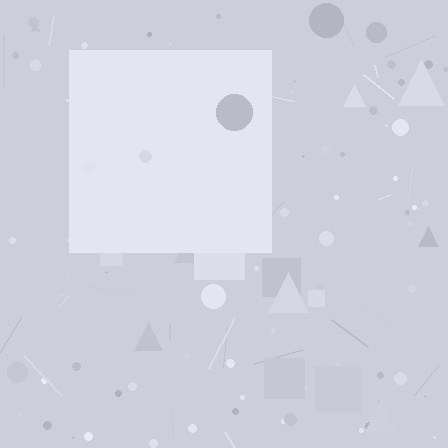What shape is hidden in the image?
A square is hidden in the image.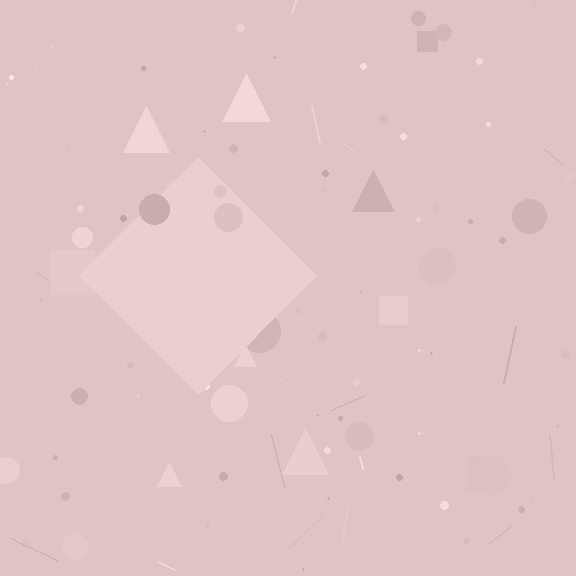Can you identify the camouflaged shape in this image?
The camouflaged shape is a diamond.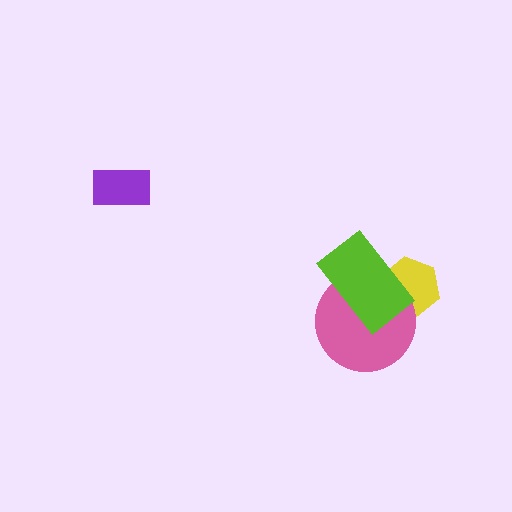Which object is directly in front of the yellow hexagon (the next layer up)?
The pink circle is directly in front of the yellow hexagon.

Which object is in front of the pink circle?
The lime rectangle is in front of the pink circle.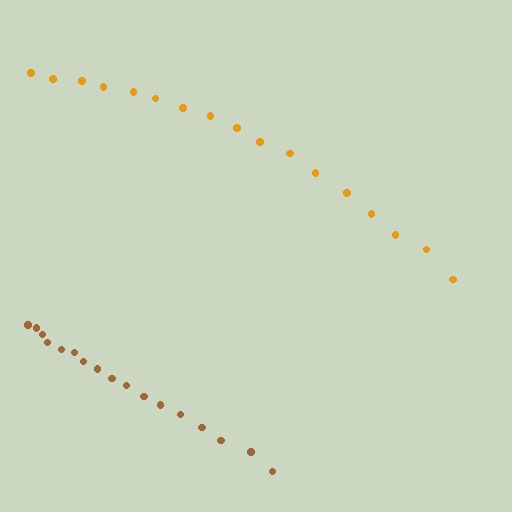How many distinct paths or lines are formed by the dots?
There are 2 distinct paths.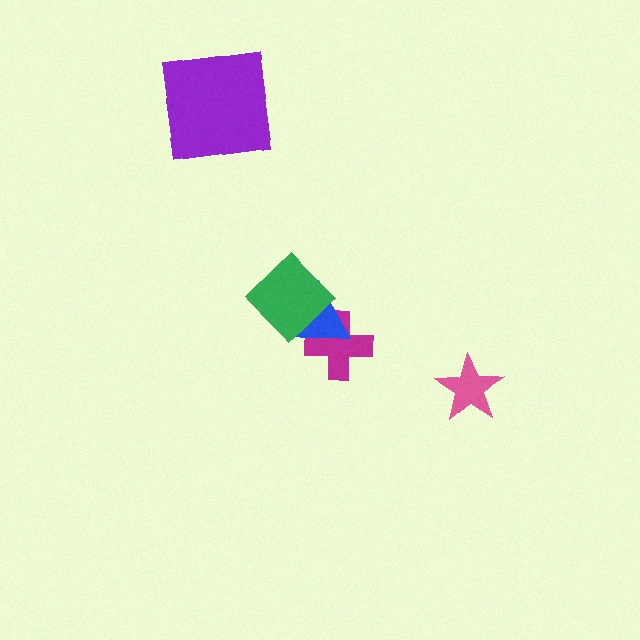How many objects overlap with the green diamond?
2 objects overlap with the green diamond.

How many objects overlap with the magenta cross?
2 objects overlap with the magenta cross.